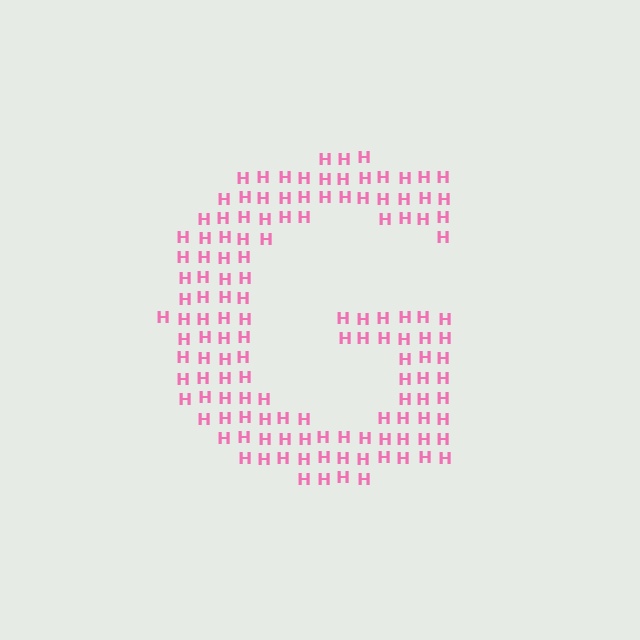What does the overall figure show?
The overall figure shows the letter G.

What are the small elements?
The small elements are letter H's.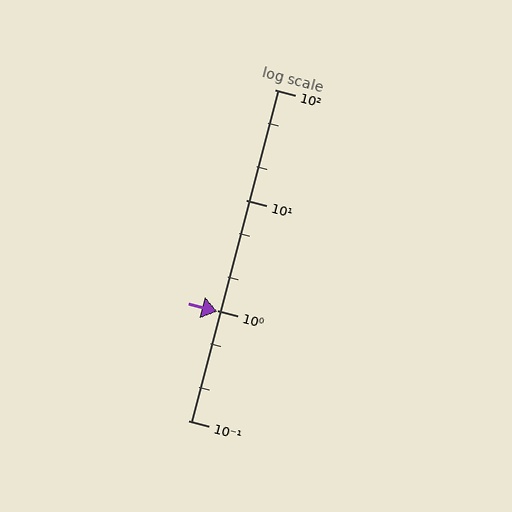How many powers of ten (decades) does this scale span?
The scale spans 3 decades, from 0.1 to 100.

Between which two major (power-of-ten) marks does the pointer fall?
The pointer is between 0.1 and 1.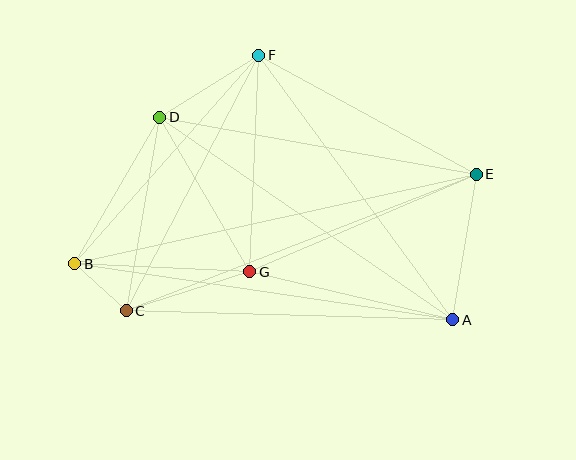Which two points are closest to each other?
Points B and C are closest to each other.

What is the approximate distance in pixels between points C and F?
The distance between C and F is approximately 288 pixels.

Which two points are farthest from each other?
Points B and E are farthest from each other.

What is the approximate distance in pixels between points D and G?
The distance between D and G is approximately 179 pixels.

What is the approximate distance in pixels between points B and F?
The distance between B and F is approximately 278 pixels.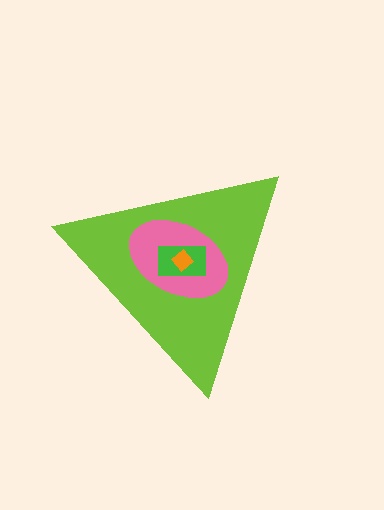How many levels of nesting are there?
4.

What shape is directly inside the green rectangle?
The orange diamond.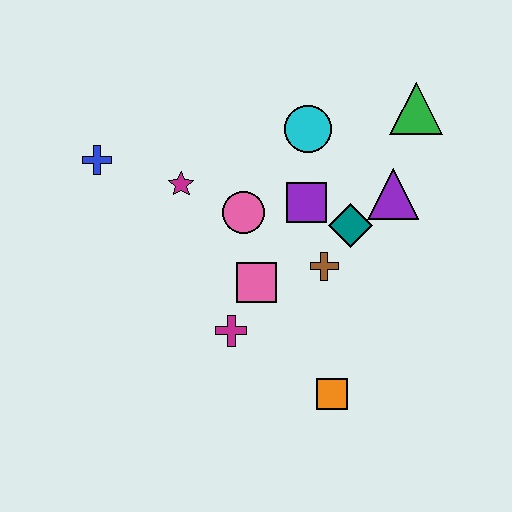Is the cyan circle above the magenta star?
Yes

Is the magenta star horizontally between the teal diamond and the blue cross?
Yes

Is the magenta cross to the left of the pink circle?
Yes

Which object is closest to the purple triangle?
The teal diamond is closest to the purple triangle.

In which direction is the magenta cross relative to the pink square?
The magenta cross is below the pink square.